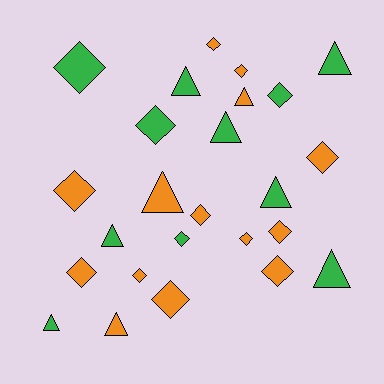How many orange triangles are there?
There are 3 orange triangles.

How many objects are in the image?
There are 25 objects.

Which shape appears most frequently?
Diamond, with 15 objects.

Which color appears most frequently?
Orange, with 14 objects.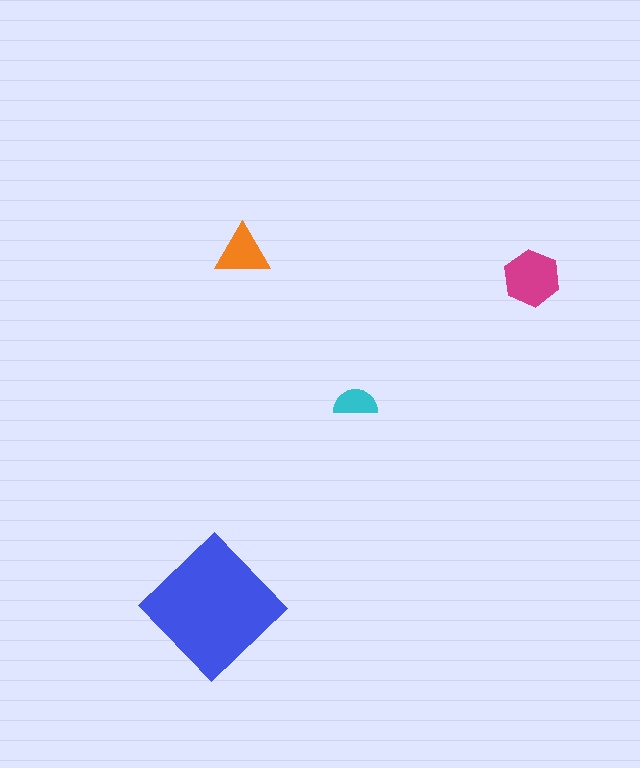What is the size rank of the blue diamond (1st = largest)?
1st.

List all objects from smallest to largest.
The cyan semicircle, the orange triangle, the magenta hexagon, the blue diamond.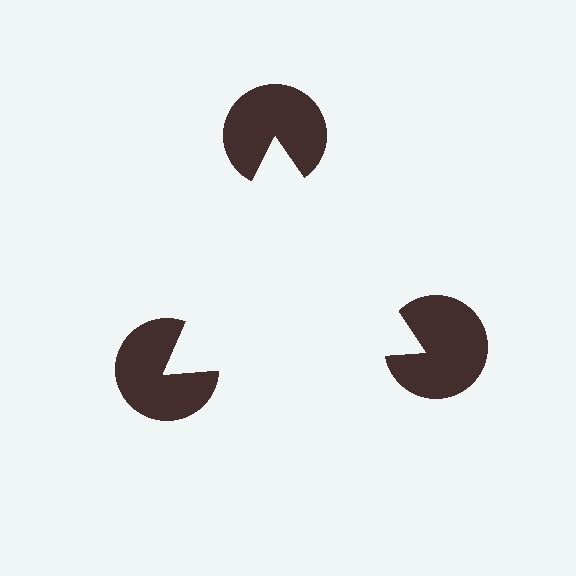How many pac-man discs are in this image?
There are 3 — one at each vertex of the illusory triangle.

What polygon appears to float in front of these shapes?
An illusory triangle — its edges are inferred from the aligned wedge cuts in the pac-man discs, not physically drawn.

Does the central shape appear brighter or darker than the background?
It typically appears slightly brighter than the background, even though no actual brightness change is drawn.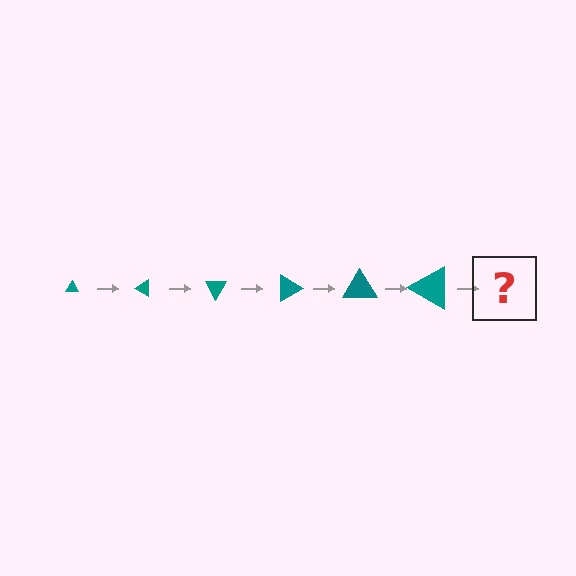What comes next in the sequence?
The next element should be a triangle, larger than the previous one and rotated 180 degrees from the start.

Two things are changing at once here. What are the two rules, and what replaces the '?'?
The two rules are that the triangle grows larger each step and it rotates 30 degrees each step. The '?' should be a triangle, larger than the previous one and rotated 180 degrees from the start.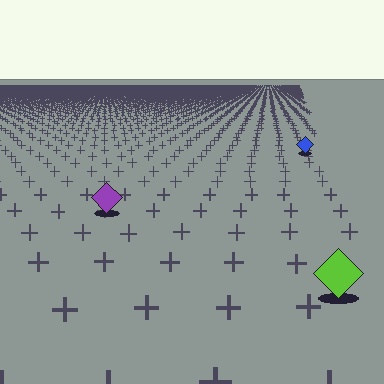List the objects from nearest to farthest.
From nearest to farthest: the lime diamond, the purple diamond, the blue diamond.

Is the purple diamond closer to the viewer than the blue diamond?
Yes. The purple diamond is closer — you can tell from the texture gradient: the ground texture is coarser near it.